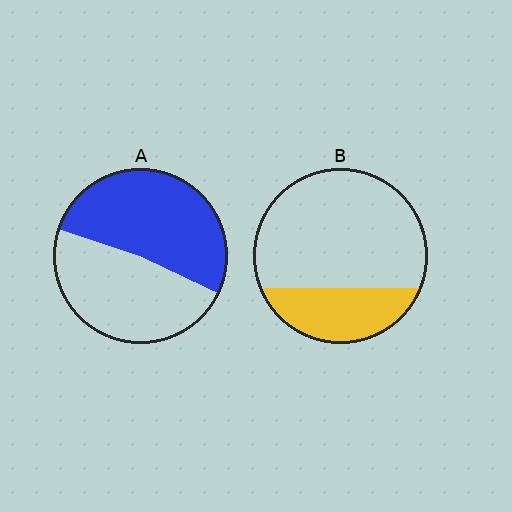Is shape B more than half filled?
No.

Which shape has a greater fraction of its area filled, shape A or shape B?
Shape A.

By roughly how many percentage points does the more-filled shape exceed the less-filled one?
By roughly 25 percentage points (A over B).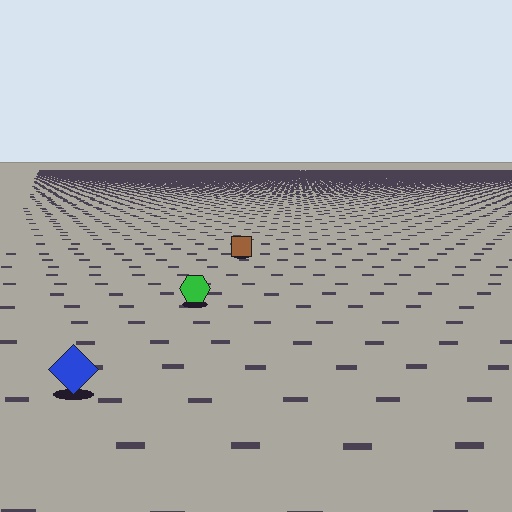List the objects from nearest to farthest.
From nearest to farthest: the blue diamond, the green hexagon, the brown square.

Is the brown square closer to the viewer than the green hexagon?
No. The green hexagon is closer — you can tell from the texture gradient: the ground texture is coarser near it.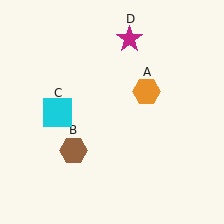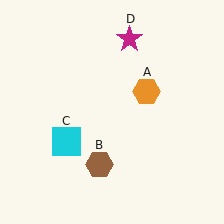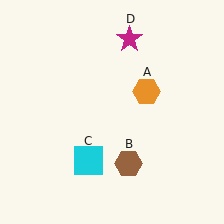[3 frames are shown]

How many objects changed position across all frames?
2 objects changed position: brown hexagon (object B), cyan square (object C).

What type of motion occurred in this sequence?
The brown hexagon (object B), cyan square (object C) rotated counterclockwise around the center of the scene.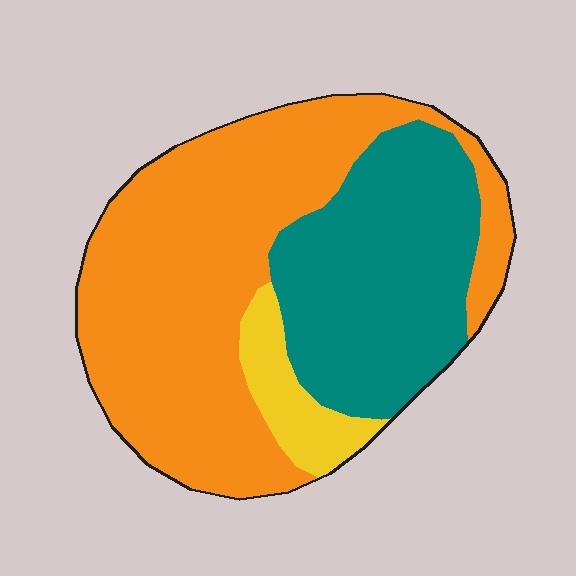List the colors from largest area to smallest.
From largest to smallest: orange, teal, yellow.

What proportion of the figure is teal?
Teal takes up about one third (1/3) of the figure.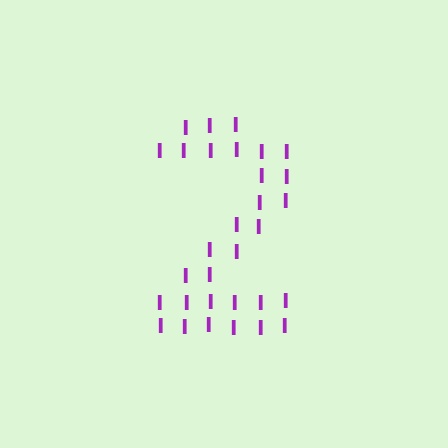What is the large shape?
The large shape is the digit 2.